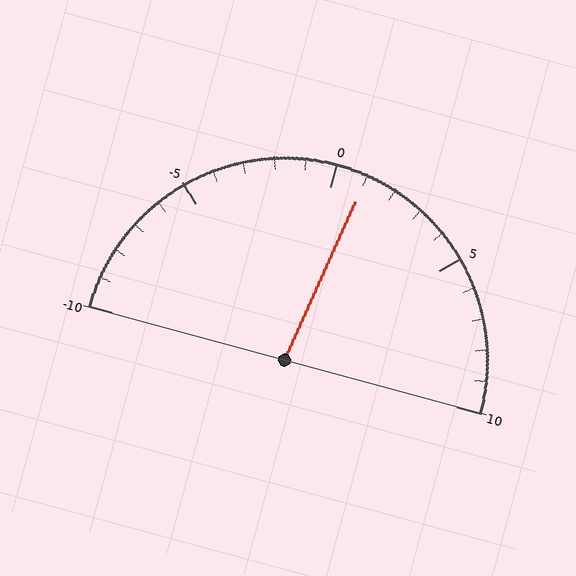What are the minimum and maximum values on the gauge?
The gauge ranges from -10 to 10.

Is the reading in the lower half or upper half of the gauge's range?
The reading is in the upper half of the range (-10 to 10).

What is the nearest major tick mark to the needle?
The nearest major tick mark is 0.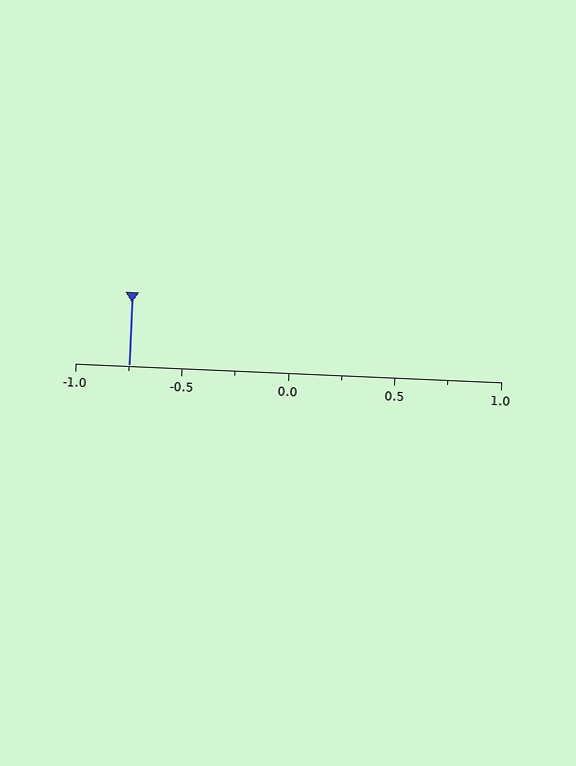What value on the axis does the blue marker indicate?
The marker indicates approximately -0.75.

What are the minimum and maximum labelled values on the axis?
The axis runs from -1.0 to 1.0.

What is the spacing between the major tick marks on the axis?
The major ticks are spaced 0.5 apart.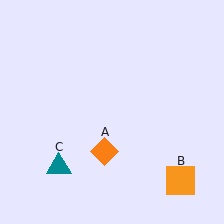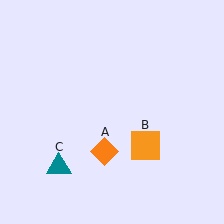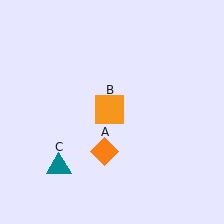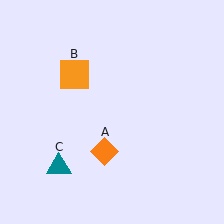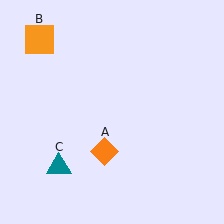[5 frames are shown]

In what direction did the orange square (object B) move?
The orange square (object B) moved up and to the left.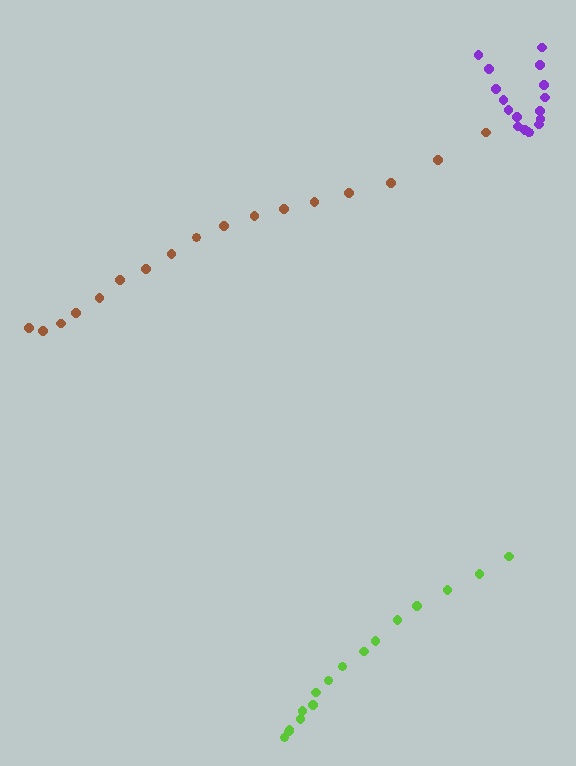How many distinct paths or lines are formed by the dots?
There are 3 distinct paths.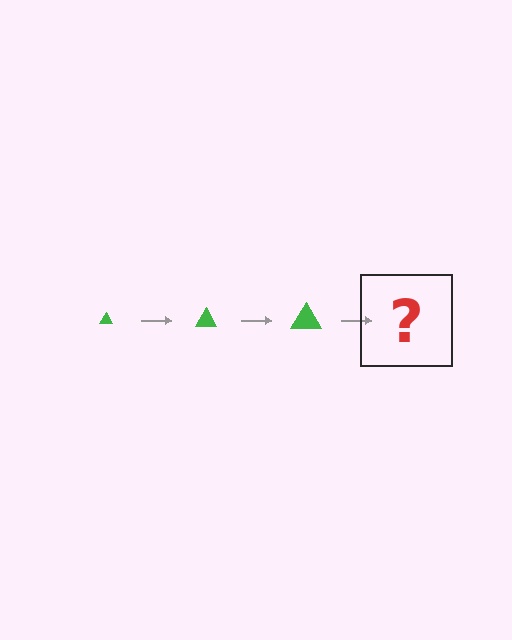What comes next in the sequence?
The next element should be a green triangle, larger than the previous one.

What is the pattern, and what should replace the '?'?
The pattern is that the triangle gets progressively larger each step. The '?' should be a green triangle, larger than the previous one.